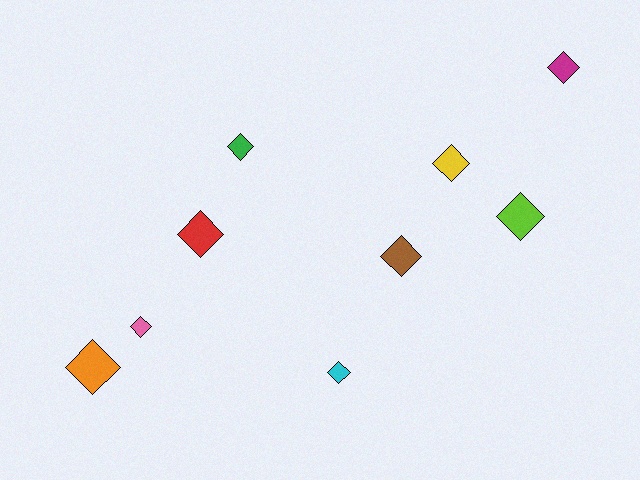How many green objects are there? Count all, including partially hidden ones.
There is 1 green object.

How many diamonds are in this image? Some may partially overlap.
There are 9 diamonds.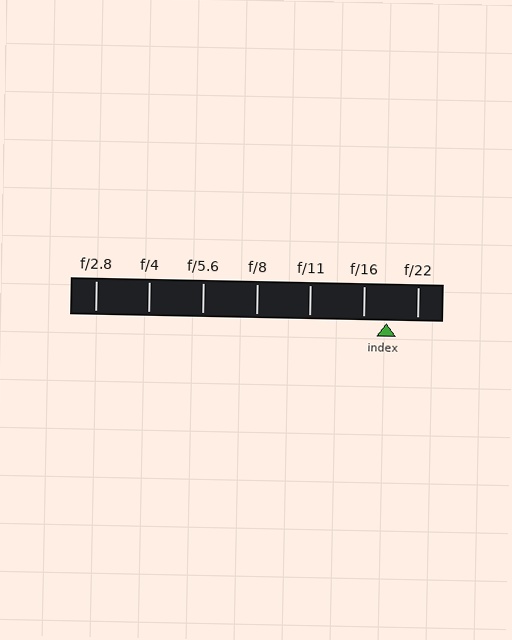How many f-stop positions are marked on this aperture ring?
There are 7 f-stop positions marked.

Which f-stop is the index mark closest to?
The index mark is closest to f/16.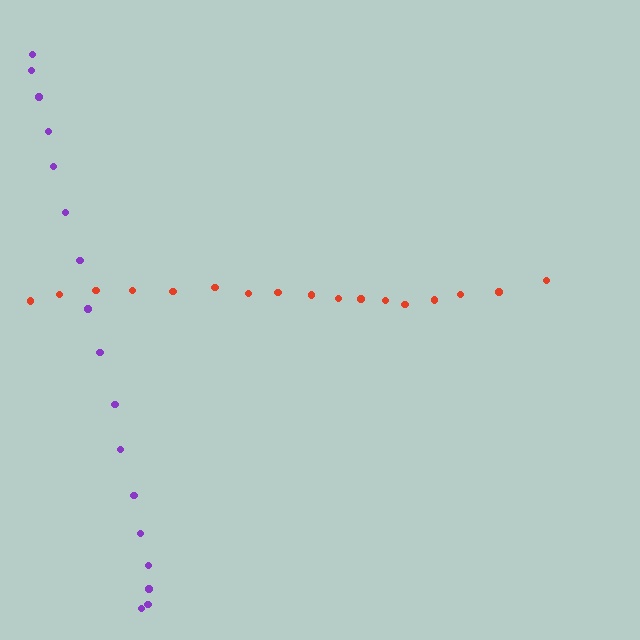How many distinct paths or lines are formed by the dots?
There are 2 distinct paths.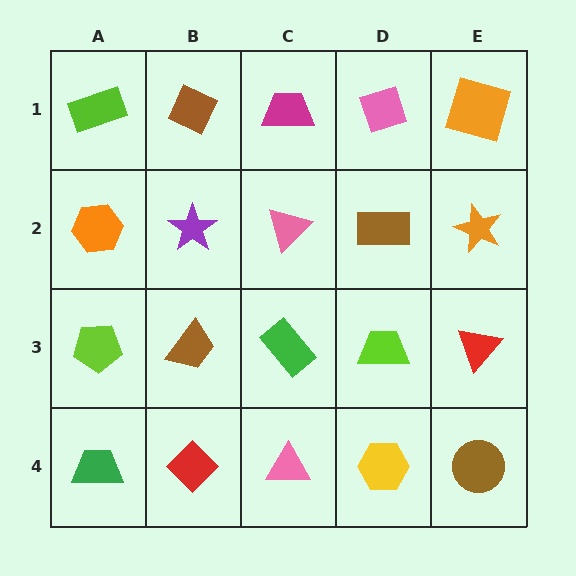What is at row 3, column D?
A lime trapezoid.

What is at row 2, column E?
An orange star.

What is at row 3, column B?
A brown trapezoid.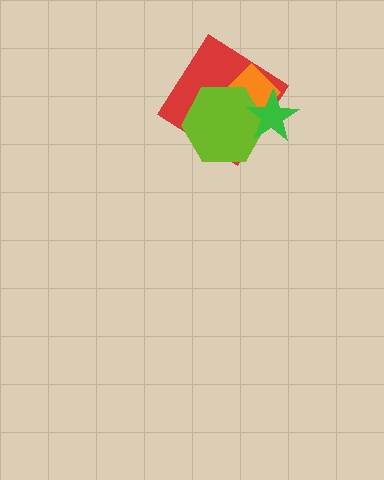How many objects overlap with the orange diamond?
3 objects overlap with the orange diamond.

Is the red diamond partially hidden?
Yes, it is partially covered by another shape.